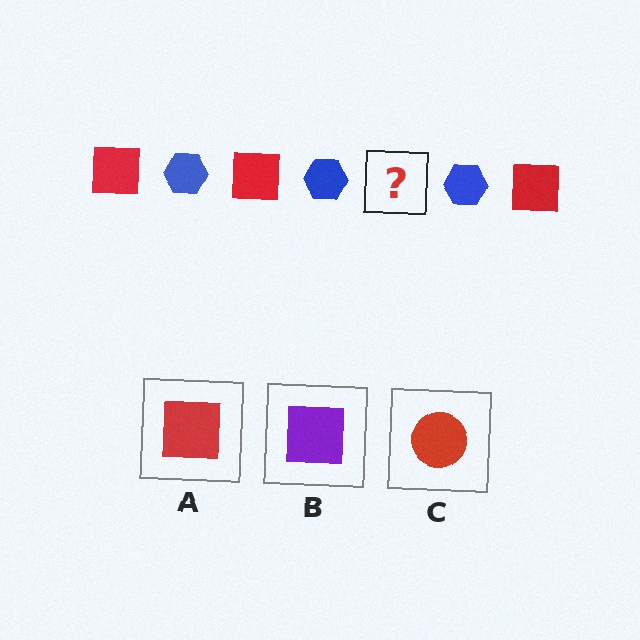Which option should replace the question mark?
Option A.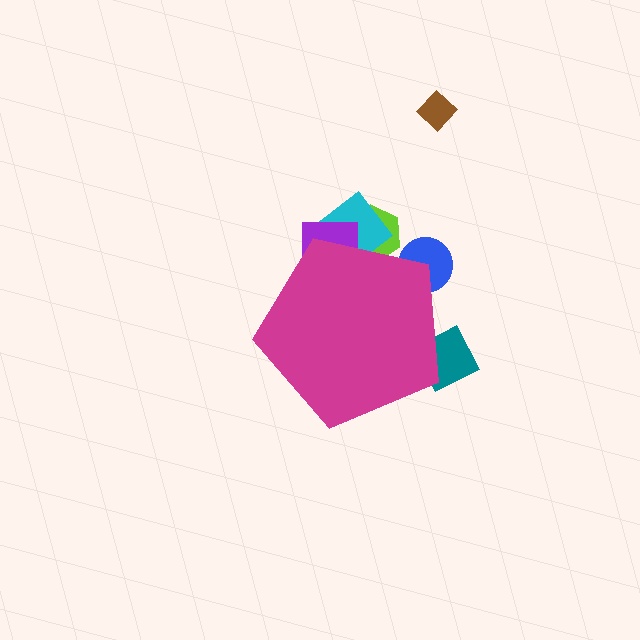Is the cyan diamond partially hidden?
Yes, the cyan diamond is partially hidden behind the magenta pentagon.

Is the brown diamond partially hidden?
No, the brown diamond is fully visible.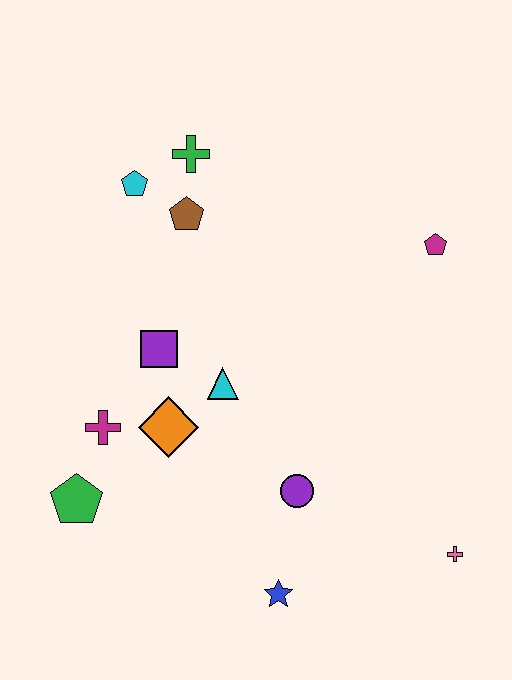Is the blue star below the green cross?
Yes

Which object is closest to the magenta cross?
The orange diamond is closest to the magenta cross.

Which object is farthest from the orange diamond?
The magenta pentagon is farthest from the orange diamond.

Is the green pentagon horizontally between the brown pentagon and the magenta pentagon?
No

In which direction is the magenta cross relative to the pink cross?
The magenta cross is to the left of the pink cross.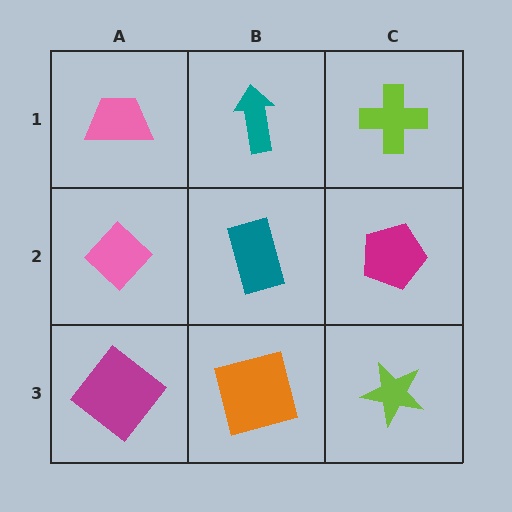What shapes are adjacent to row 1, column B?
A teal rectangle (row 2, column B), a pink trapezoid (row 1, column A), a lime cross (row 1, column C).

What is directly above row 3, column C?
A magenta pentagon.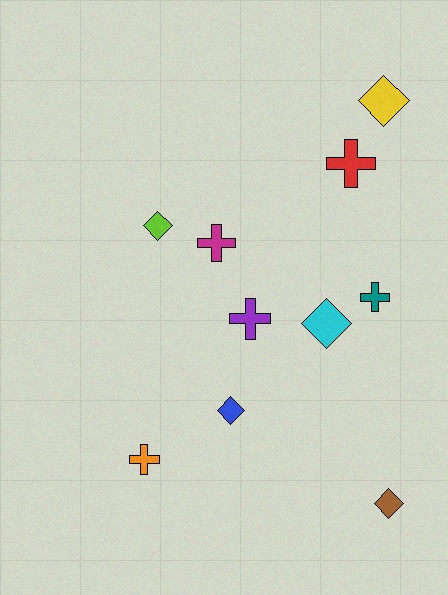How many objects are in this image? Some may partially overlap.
There are 10 objects.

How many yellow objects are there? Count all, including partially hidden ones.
There is 1 yellow object.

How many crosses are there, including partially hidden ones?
There are 5 crosses.